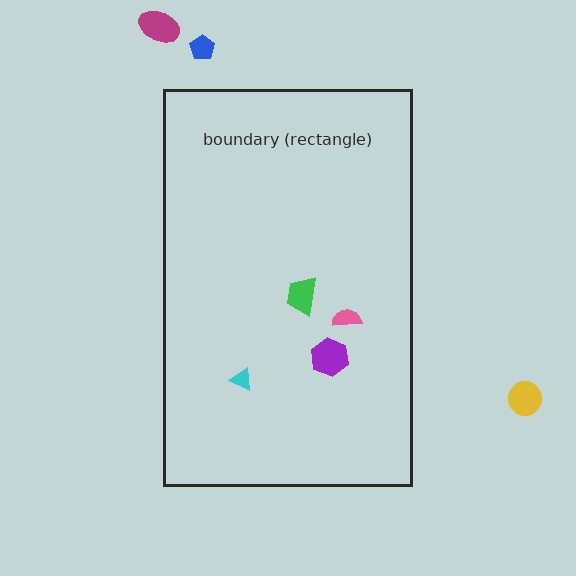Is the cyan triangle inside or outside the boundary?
Inside.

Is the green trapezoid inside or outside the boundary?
Inside.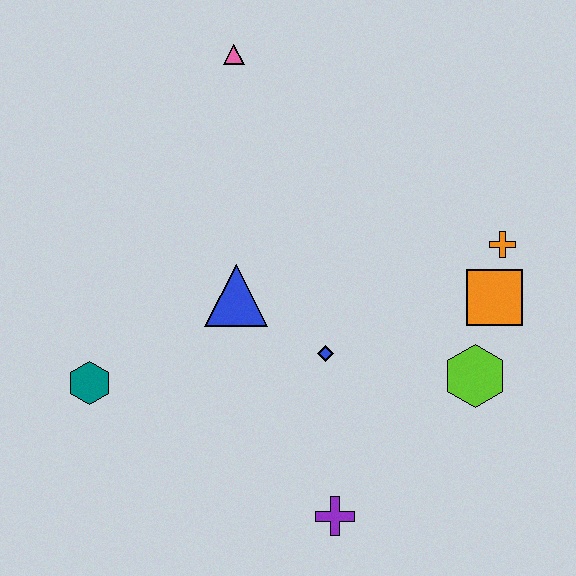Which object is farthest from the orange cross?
The teal hexagon is farthest from the orange cross.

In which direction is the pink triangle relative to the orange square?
The pink triangle is to the left of the orange square.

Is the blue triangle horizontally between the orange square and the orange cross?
No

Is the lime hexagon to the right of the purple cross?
Yes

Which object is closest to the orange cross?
The orange square is closest to the orange cross.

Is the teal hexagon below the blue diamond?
Yes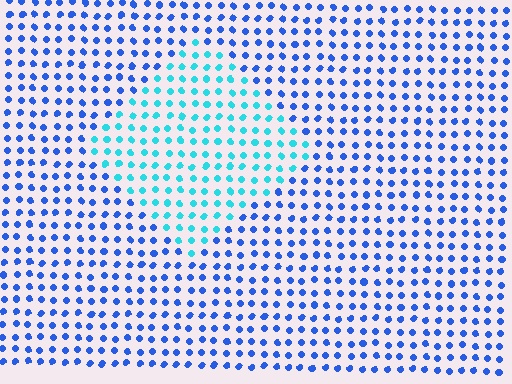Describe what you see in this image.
The image is filled with small blue elements in a uniform arrangement. A diamond-shaped region is visible where the elements are tinted to a slightly different hue, forming a subtle color boundary.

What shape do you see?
I see a diamond.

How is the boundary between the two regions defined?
The boundary is defined purely by a slight shift in hue (about 41 degrees). Spacing, size, and orientation are identical on both sides.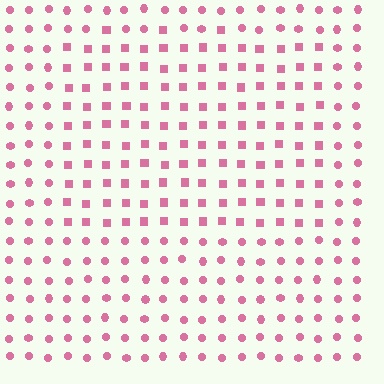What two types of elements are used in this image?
The image uses squares inside the rectangle region and circles outside it.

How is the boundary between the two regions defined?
The boundary is defined by a change in element shape: squares inside vs. circles outside. All elements share the same color and spacing.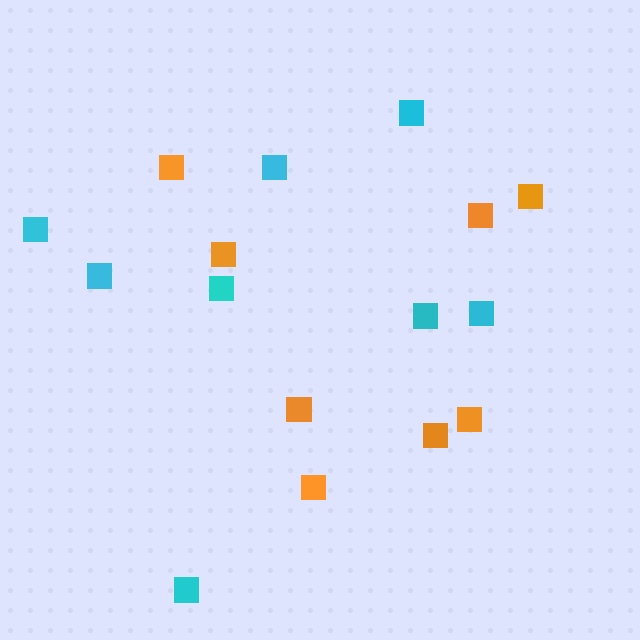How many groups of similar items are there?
There are 2 groups: one group of orange squares (8) and one group of cyan squares (8).